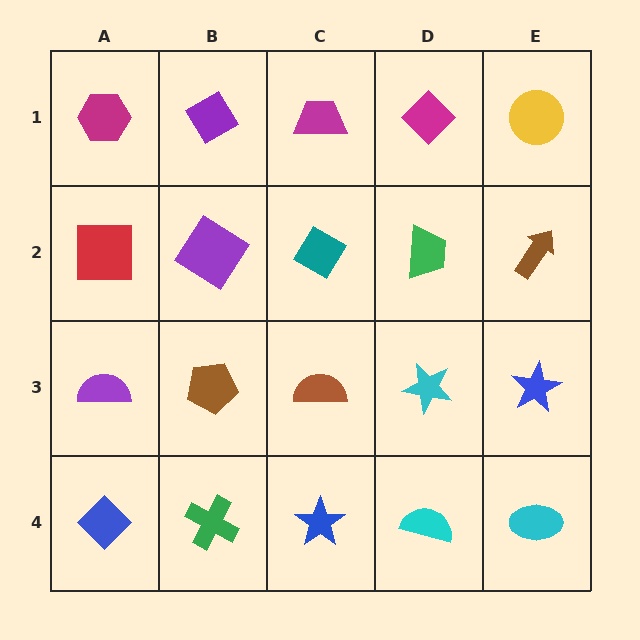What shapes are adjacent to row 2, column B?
A purple diamond (row 1, column B), a brown pentagon (row 3, column B), a red square (row 2, column A), a teal diamond (row 2, column C).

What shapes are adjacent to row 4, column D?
A cyan star (row 3, column D), a blue star (row 4, column C), a cyan ellipse (row 4, column E).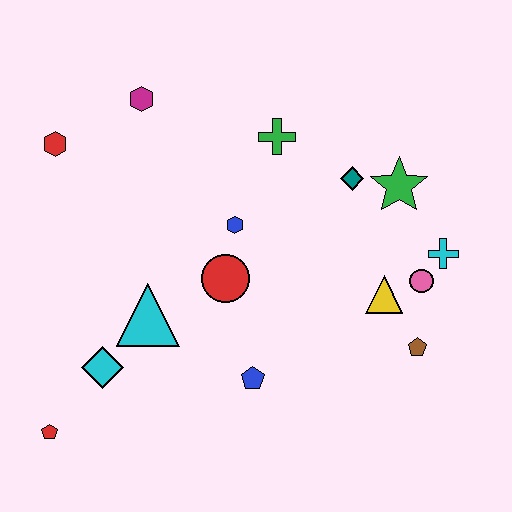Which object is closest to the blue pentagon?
The red circle is closest to the blue pentagon.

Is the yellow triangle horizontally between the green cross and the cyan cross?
Yes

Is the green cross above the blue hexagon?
Yes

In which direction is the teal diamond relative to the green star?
The teal diamond is to the left of the green star.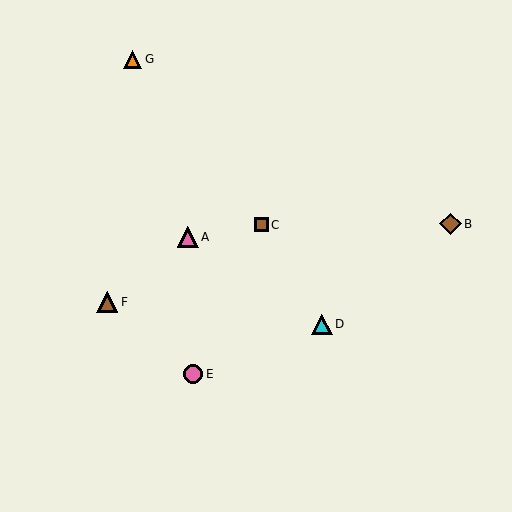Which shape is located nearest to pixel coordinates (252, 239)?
The brown square (labeled C) at (261, 225) is nearest to that location.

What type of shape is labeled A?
Shape A is a pink triangle.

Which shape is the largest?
The brown diamond (labeled B) is the largest.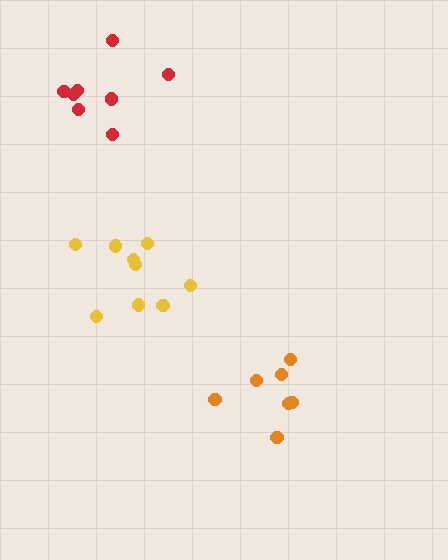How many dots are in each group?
Group 1: 9 dots, Group 2: 7 dots, Group 3: 8 dots (24 total).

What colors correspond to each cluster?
The clusters are colored: yellow, orange, red.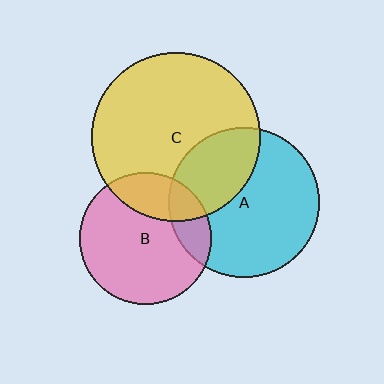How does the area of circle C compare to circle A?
Approximately 1.3 times.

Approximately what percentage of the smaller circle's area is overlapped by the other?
Approximately 15%.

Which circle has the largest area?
Circle C (yellow).